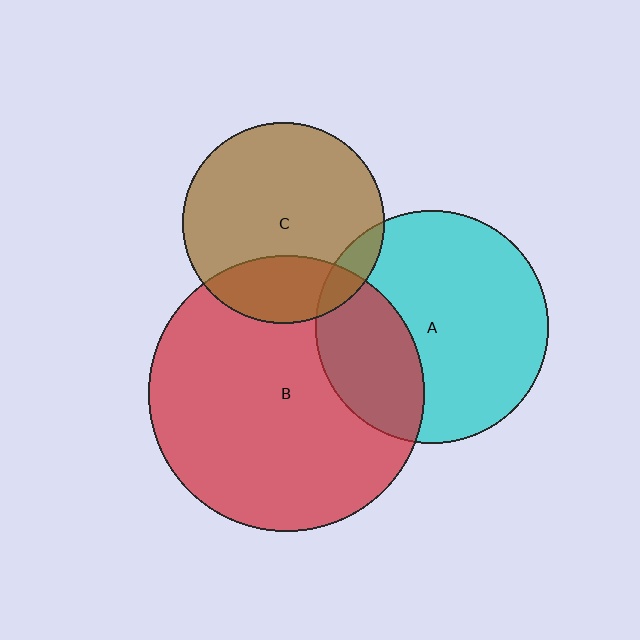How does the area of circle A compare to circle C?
Approximately 1.3 times.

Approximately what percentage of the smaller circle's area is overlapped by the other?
Approximately 10%.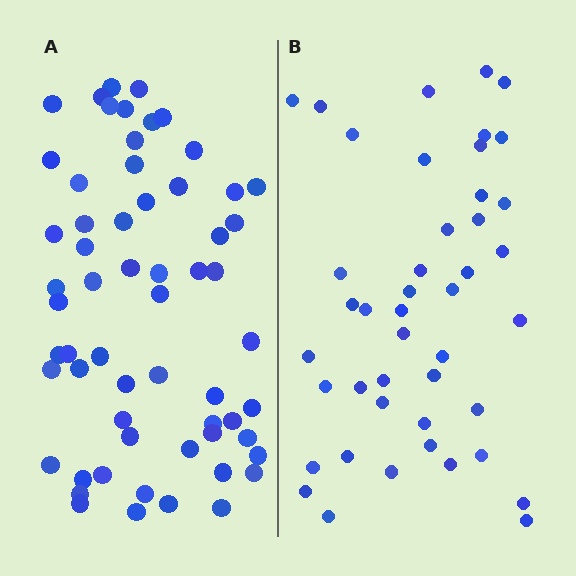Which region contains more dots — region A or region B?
Region A (the left region) has more dots.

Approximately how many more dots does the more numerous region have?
Region A has approximately 15 more dots than region B.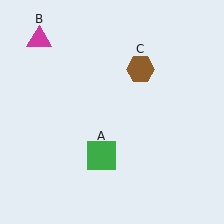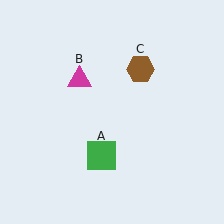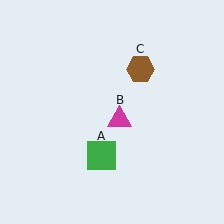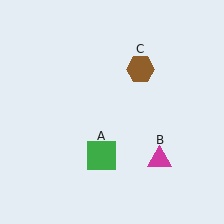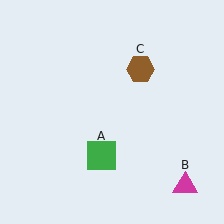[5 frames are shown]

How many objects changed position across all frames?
1 object changed position: magenta triangle (object B).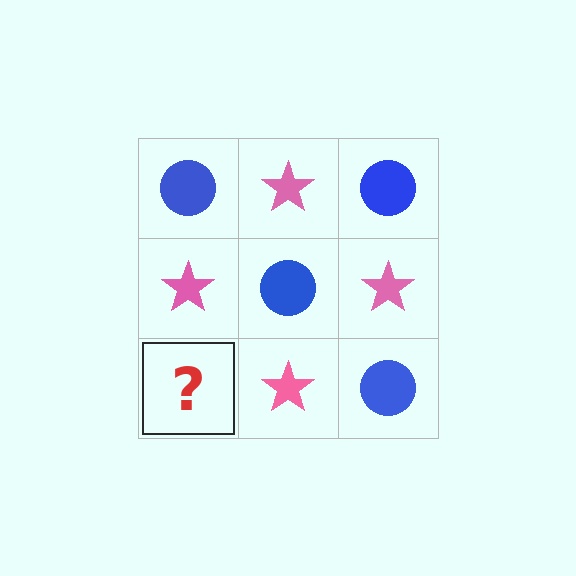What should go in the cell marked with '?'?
The missing cell should contain a blue circle.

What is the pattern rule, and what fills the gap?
The rule is that it alternates blue circle and pink star in a checkerboard pattern. The gap should be filled with a blue circle.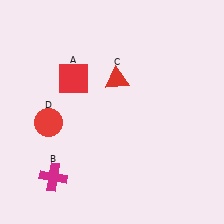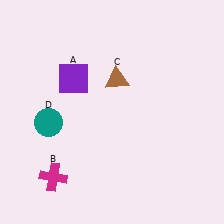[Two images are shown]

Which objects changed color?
A changed from red to purple. C changed from red to brown. D changed from red to teal.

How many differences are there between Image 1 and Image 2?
There are 3 differences between the two images.